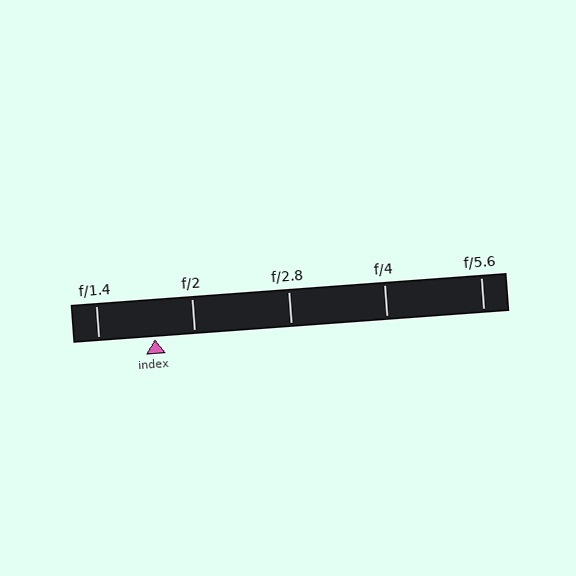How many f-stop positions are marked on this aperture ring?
There are 5 f-stop positions marked.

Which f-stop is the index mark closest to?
The index mark is closest to f/2.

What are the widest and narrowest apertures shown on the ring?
The widest aperture shown is f/1.4 and the narrowest is f/5.6.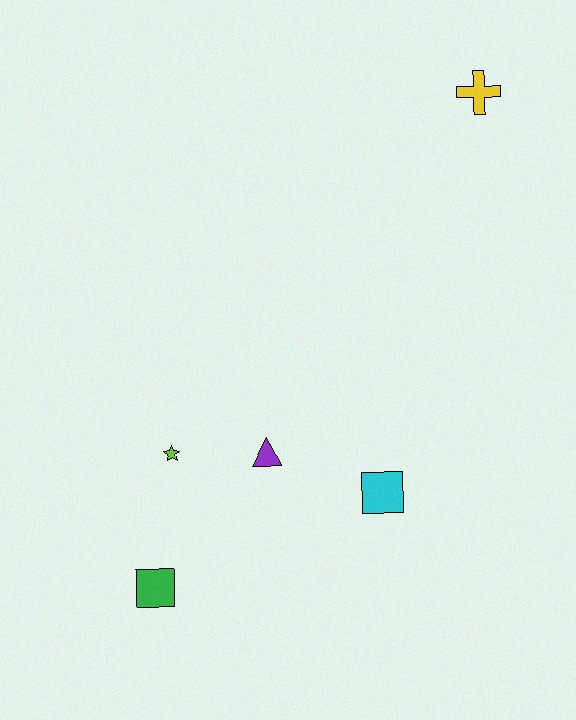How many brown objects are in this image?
There are no brown objects.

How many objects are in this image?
There are 5 objects.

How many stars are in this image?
There is 1 star.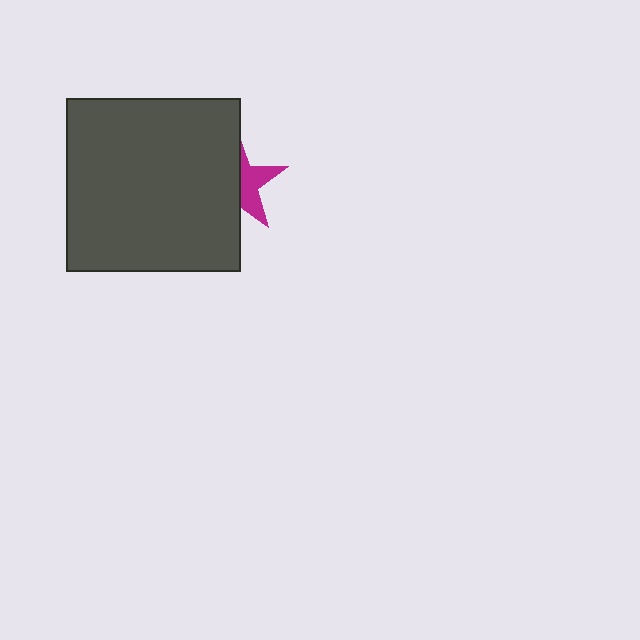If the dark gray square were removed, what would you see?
You would see the complete magenta star.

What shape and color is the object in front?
The object in front is a dark gray square.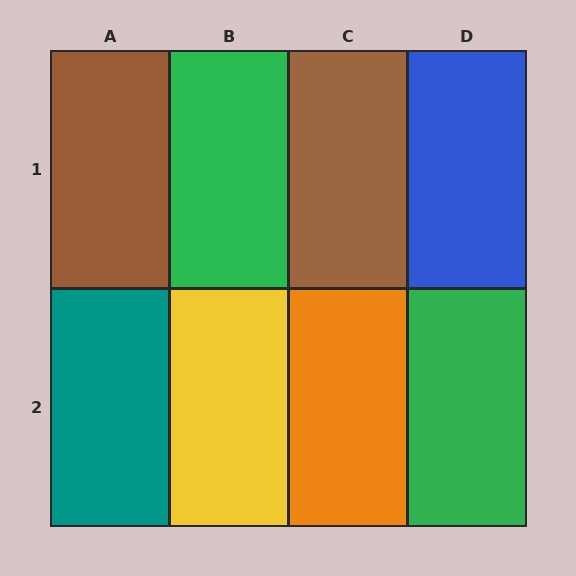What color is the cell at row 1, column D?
Blue.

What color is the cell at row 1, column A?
Brown.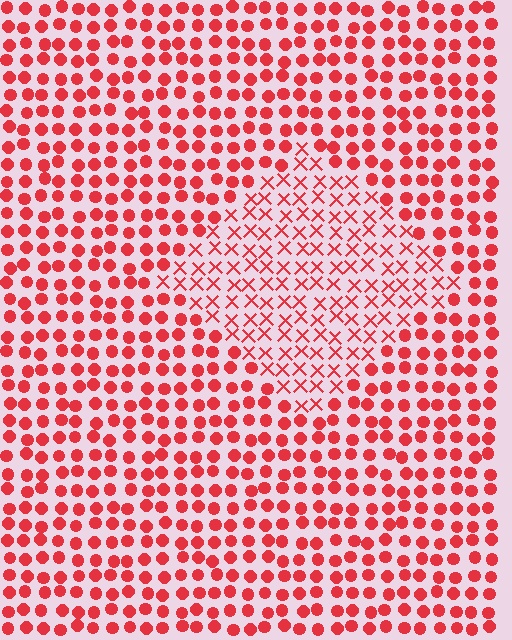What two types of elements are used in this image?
The image uses X marks inside the diamond region and circles outside it.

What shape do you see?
I see a diamond.